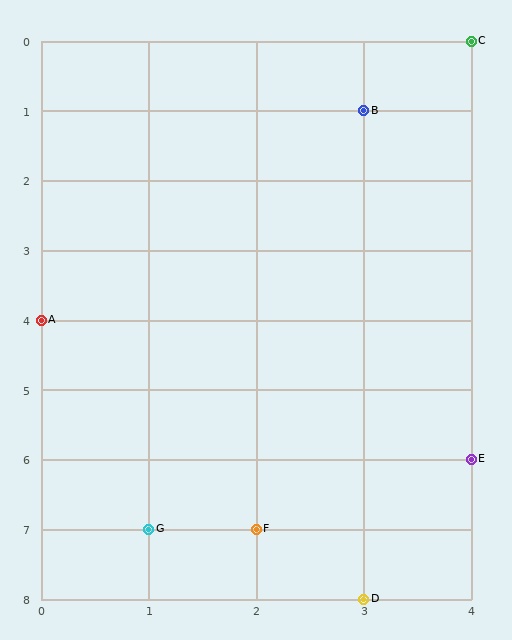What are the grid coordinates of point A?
Point A is at grid coordinates (0, 4).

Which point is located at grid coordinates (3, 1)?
Point B is at (3, 1).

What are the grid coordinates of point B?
Point B is at grid coordinates (3, 1).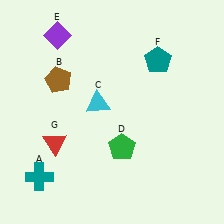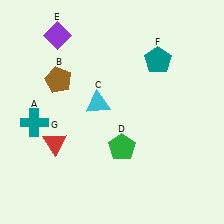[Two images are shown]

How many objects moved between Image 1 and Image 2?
1 object moved between the two images.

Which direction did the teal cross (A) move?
The teal cross (A) moved up.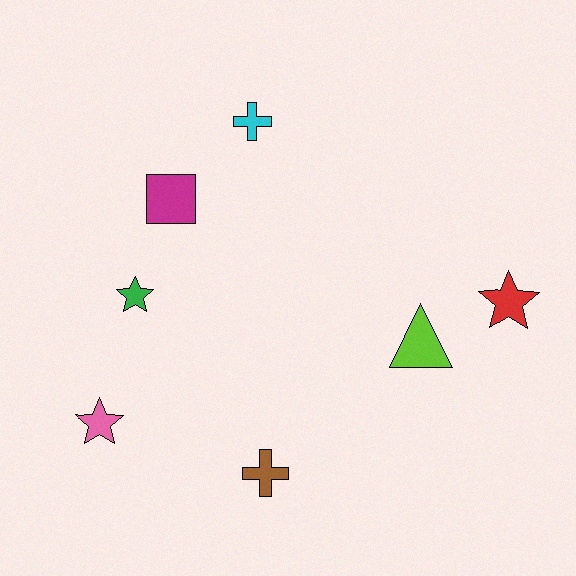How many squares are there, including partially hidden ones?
There is 1 square.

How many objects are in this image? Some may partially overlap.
There are 7 objects.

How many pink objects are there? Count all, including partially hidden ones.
There is 1 pink object.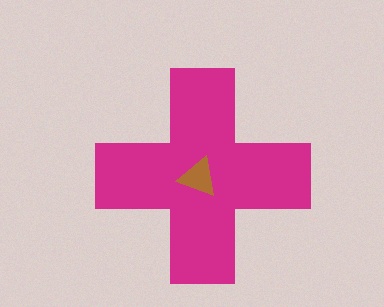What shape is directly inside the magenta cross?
The brown triangle.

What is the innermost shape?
The brown triangle.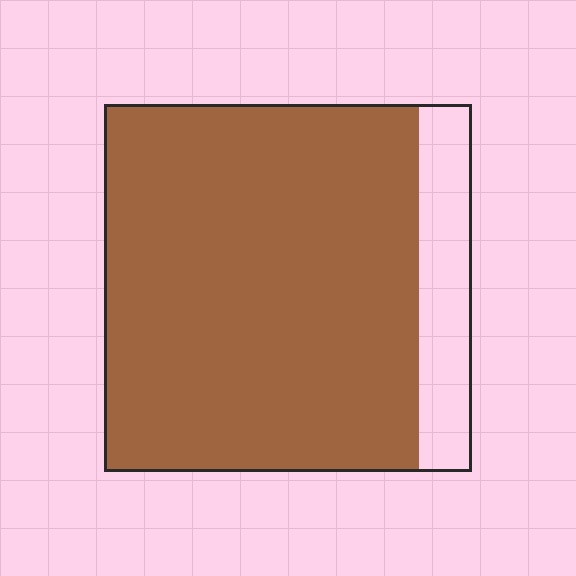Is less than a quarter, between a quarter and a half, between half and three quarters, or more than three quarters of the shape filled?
More than three quarters.